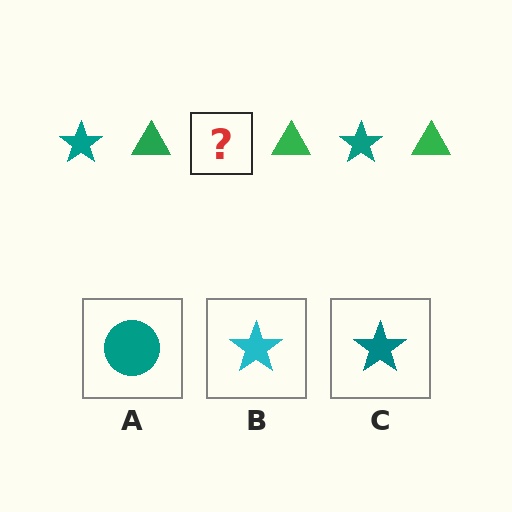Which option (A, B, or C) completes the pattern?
C.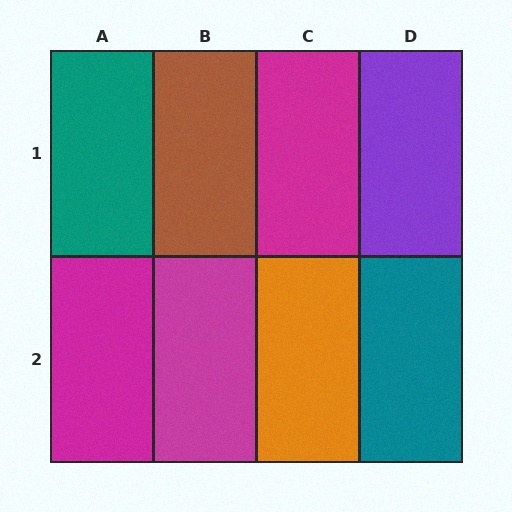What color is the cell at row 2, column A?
Magenta.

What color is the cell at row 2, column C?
Orange.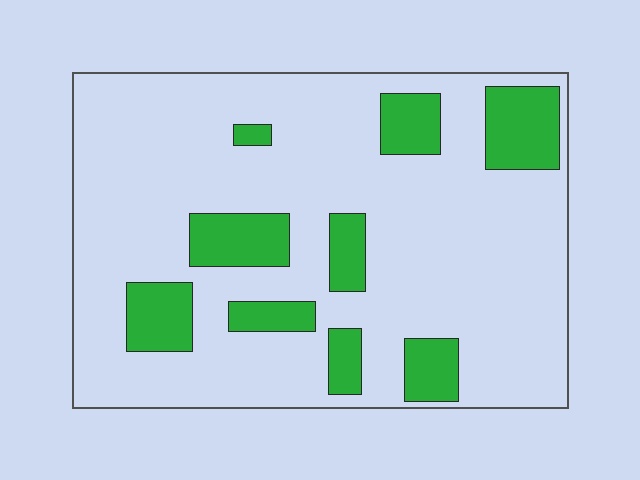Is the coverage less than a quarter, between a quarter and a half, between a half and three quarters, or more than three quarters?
Less than a quarter.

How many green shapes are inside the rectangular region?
9.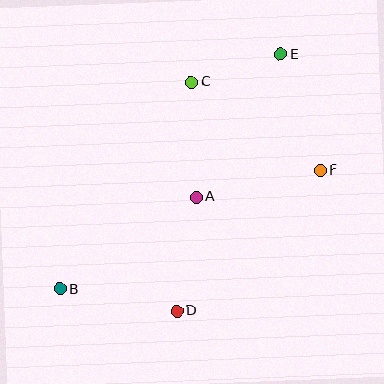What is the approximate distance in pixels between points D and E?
The distance between D and E is approximately 277 pixels.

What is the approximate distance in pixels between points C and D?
The distance between C and D is approximately 229 pixels.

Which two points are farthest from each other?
Points B and E are farthest from each other.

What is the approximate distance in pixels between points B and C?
The distance between B and C is approximately 245 pixels.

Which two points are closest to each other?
Points C and E are closest to each other.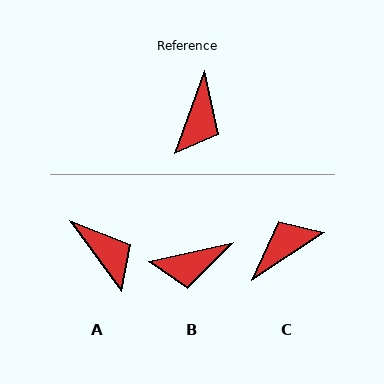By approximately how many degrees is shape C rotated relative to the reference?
Approximately 143 degrees counter-clockwise.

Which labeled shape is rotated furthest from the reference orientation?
C, about 143 degrees away.